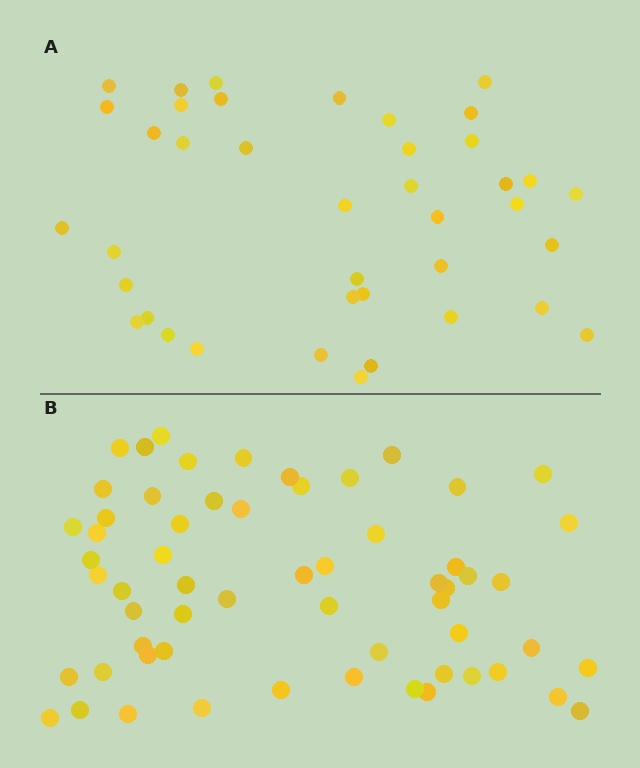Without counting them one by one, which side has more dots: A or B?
Region B (the bottom region) has more dots.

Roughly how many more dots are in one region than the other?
Region B has approximately 20 more dots than region A.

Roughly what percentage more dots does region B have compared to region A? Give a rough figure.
About 50% more.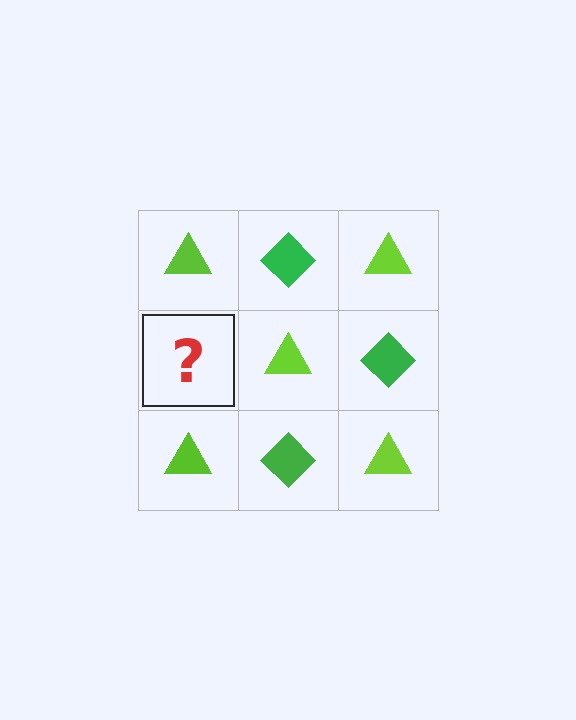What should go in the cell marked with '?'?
The missing cell should contain a green diamond.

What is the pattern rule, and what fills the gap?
The rule is that it alternates lime triangle and green diamond in a checkerboard pattern. The gap should be filled with a green diamond.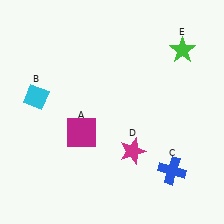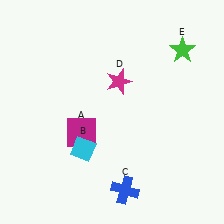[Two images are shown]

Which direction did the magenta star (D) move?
The magenta star (D) moved up.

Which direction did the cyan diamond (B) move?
The cyan diamond (B) moved down.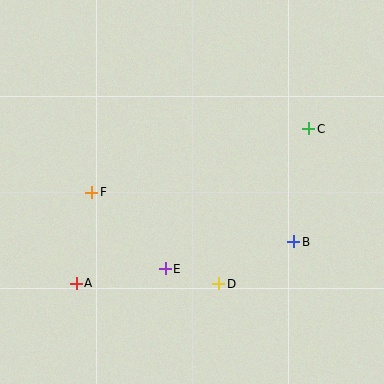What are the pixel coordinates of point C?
Point C is at (309, 129).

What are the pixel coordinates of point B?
Point B is at (294, 242).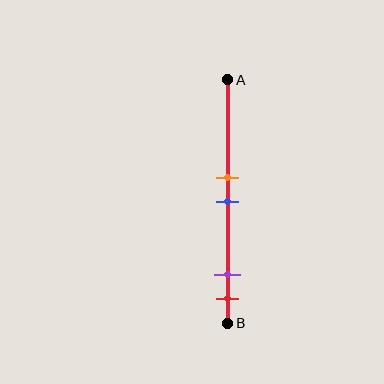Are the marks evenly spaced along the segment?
No, the marks are not evenly spaced.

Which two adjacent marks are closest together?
The orange and blue marks are the closest adjacent pair.